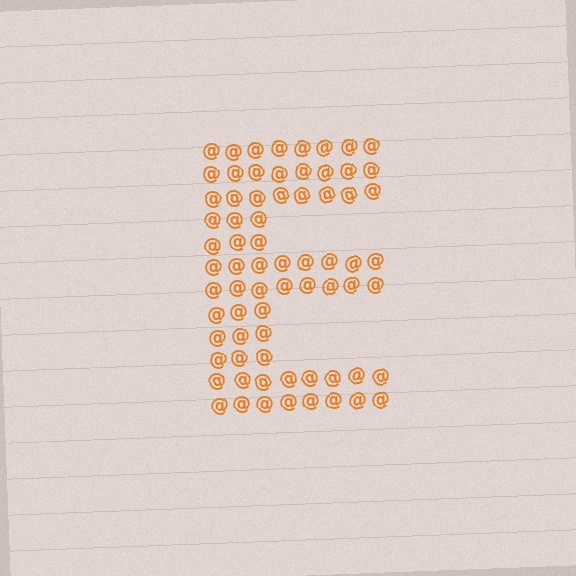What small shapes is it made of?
It is made of small at signs.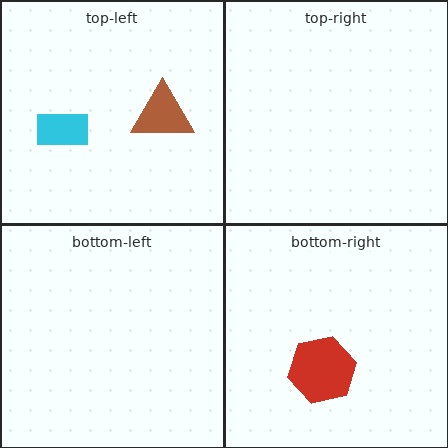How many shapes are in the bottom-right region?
1.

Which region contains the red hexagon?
The bottom-right region.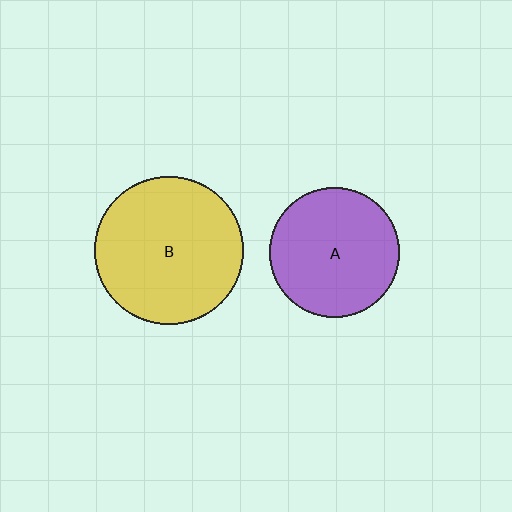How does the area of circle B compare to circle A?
Approximately 1.3 times.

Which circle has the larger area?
Circle B (yellow).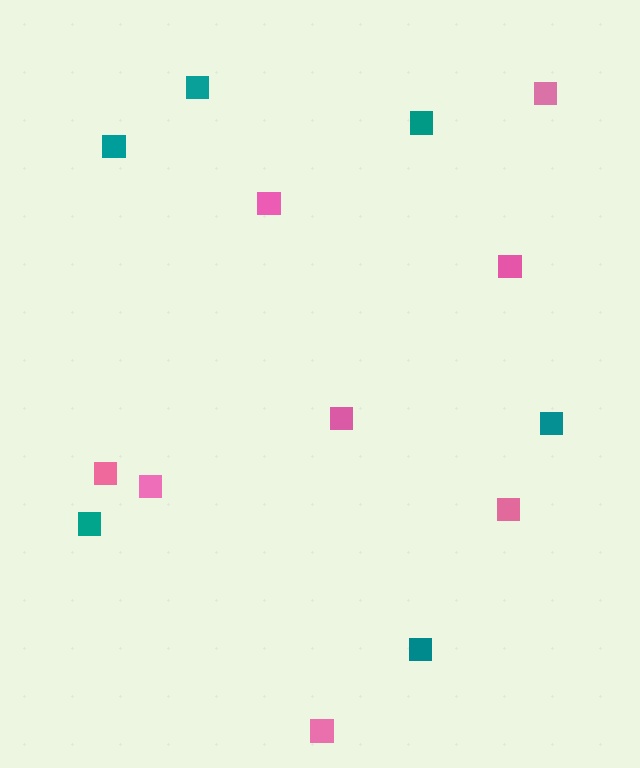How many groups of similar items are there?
There are 2 groups: one group of teal squares (6) and one group of pink squares (8).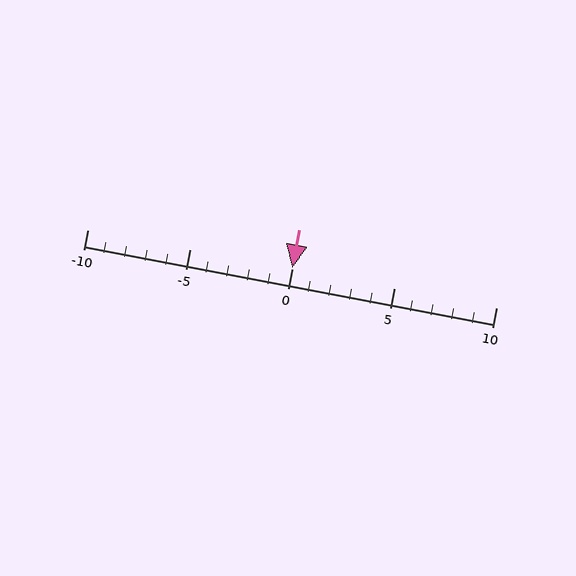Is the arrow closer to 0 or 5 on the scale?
The arrow is closer to 0.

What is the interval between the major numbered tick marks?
The major tick marks are spaced 5 units apart.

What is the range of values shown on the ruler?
The ruler shows values from -10 to 10.